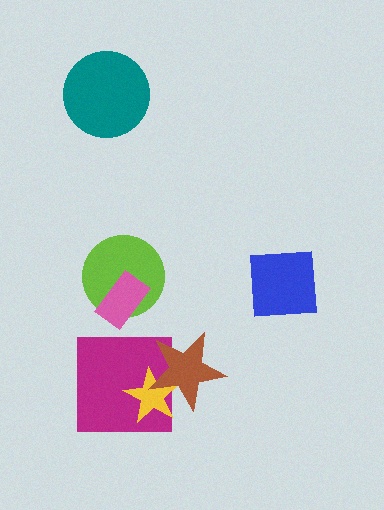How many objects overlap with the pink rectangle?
1 object overlaps with the pink rectangle.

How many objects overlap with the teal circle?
0 objects overlap with the teal circle.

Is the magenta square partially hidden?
Yes, it is partially covered by another shape.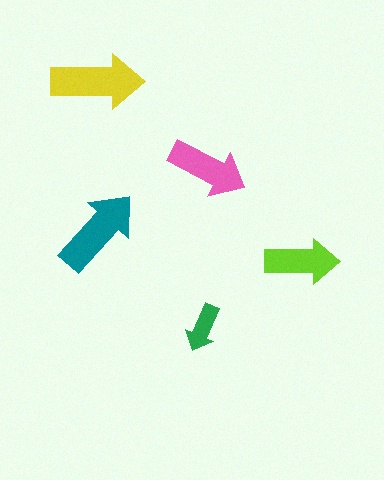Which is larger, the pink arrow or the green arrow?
The pink one.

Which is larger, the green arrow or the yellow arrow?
The yellow one.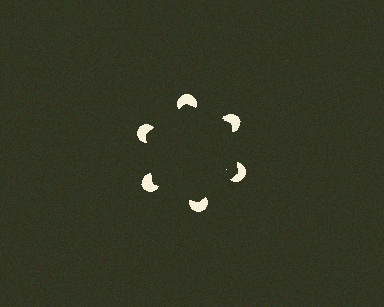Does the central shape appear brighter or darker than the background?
It typically appears slightly darker than the background, even though no actual brightness change is drawn.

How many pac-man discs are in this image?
There are 6 — one at each vertex of the illusory hexagon.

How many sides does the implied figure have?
6 sides.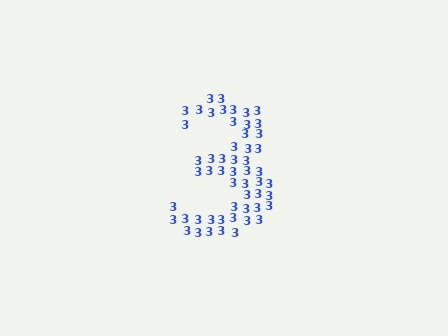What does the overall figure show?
The overall figure shows the digit 3.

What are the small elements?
The small elements are digit 3's.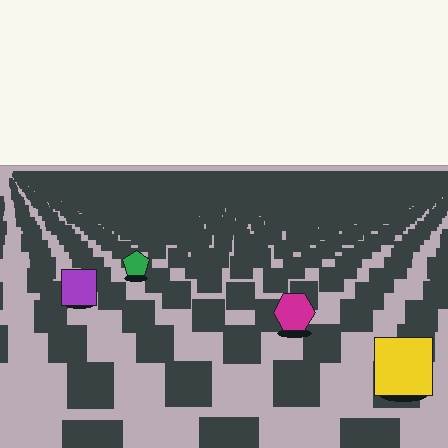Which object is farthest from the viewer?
The green pentagon is farthest from the viewer. It appears smaller and the ground texture around it is denser.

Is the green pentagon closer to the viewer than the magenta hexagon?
No. The magenta hexagon is closer — you can tell from the texture gradient: the ground texture is coarser near it.